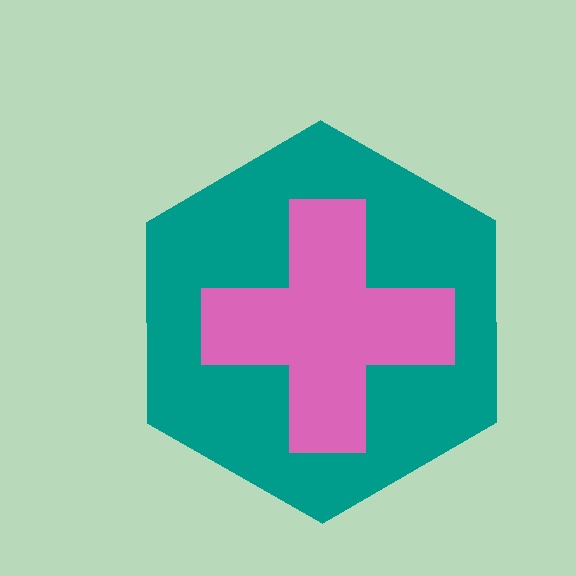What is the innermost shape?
The pink cross.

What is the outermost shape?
The teal hexagon.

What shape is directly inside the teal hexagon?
The pink cross.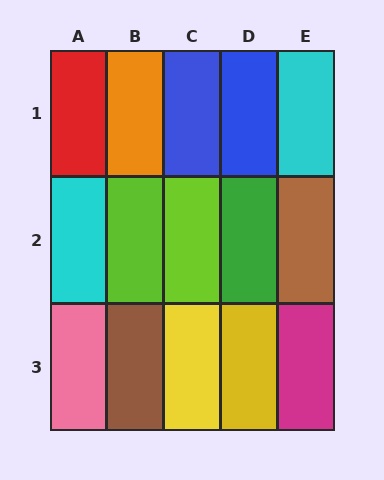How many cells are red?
1 cell is red.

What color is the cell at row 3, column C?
Yellow.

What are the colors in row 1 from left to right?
Red, orange, blue, blue, cyan.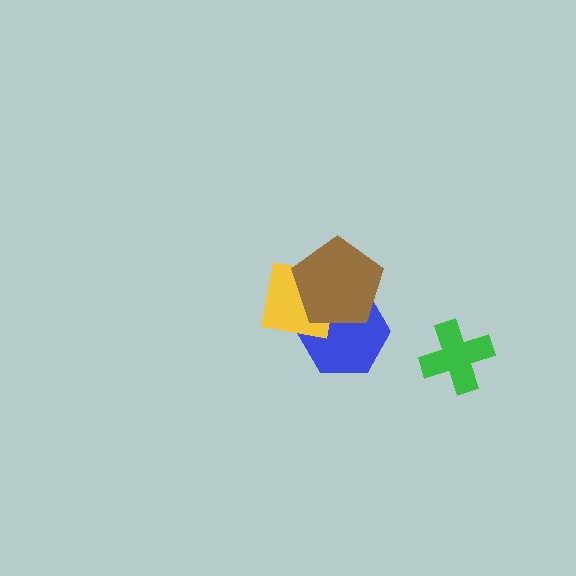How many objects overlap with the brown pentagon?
2 objects overlap with the brown pentagon.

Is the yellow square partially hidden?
Yes, it is partially covered by another shape.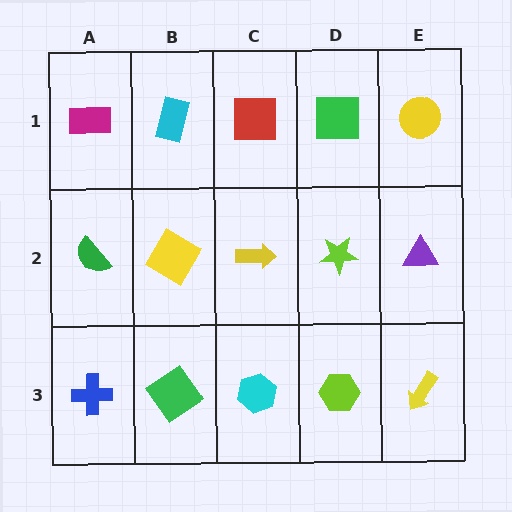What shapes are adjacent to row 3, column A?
A green semicircle (row 2, column A), a green diamond (row 3, column B).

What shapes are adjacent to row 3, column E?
A purple triangle (row 2, column E), a lime hexagon (row 3, column D).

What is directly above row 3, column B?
A yellow diamond.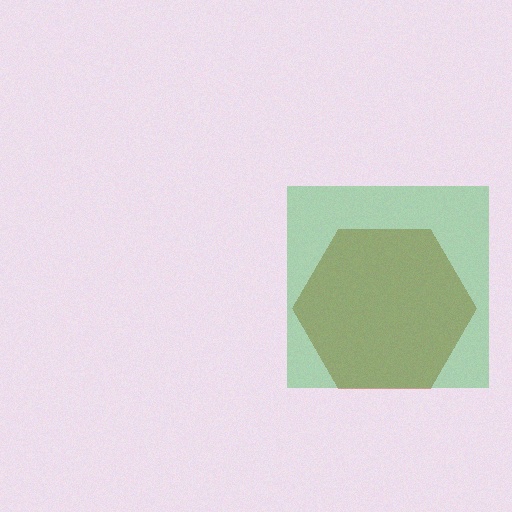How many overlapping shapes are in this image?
There are 2 overlapping shapes in the image.